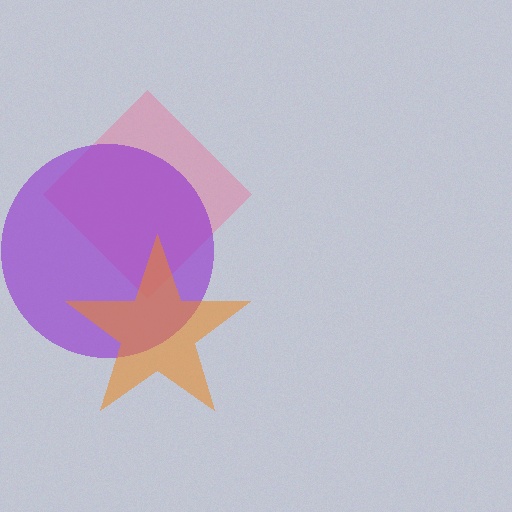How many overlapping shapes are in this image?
There are 3 overlapping shapes in the image.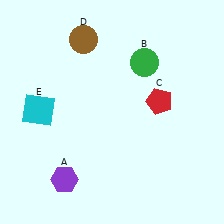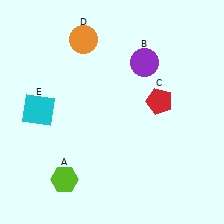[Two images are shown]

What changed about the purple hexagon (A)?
In Image 1, A is purple. In Image 2, it changed to lime.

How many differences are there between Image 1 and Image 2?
There are 3 differences between the two images.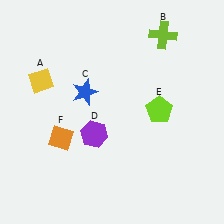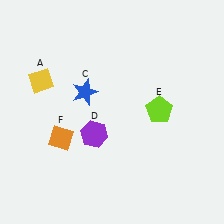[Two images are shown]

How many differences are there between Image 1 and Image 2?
There is 1 difference between the two images.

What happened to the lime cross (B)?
The lime cross (B) was removed in Image 2. It was in the top-right area of Image 1.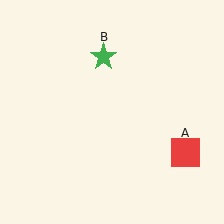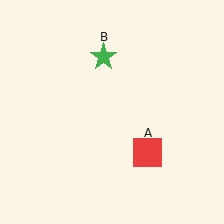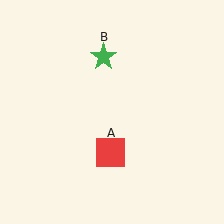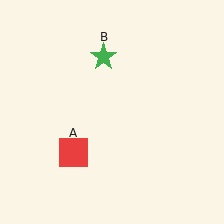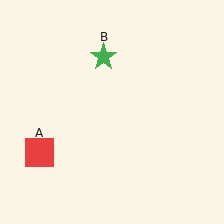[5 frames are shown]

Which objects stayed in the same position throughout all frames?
Green star (object B) remained stationary.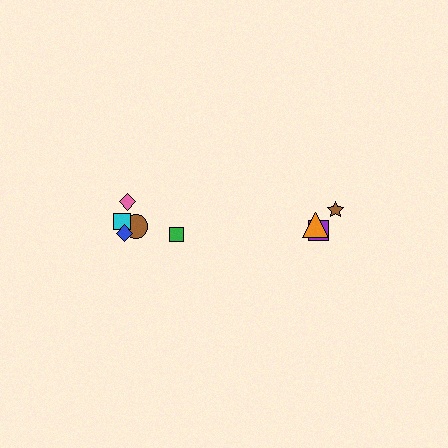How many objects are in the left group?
There are 5 objects.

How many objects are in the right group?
There are 3 objects.